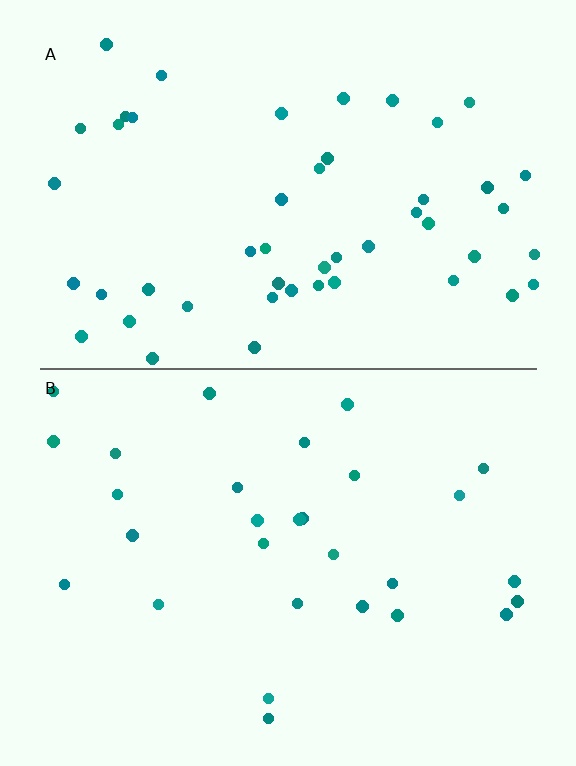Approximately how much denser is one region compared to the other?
Approximately 1.7× — region A over region B.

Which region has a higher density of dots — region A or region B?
A (the top).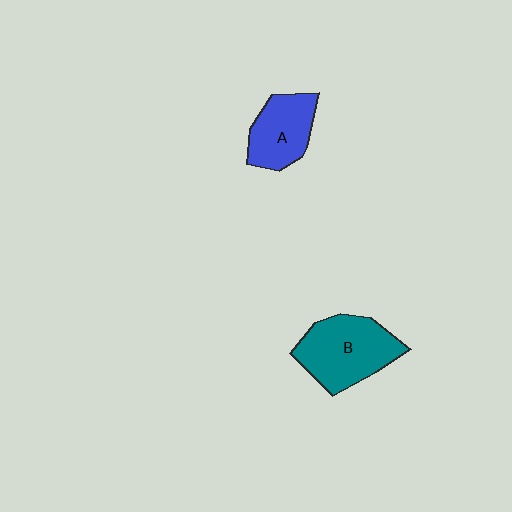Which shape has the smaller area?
Shape A (blue).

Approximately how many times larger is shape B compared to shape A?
Approximately 1.4 times.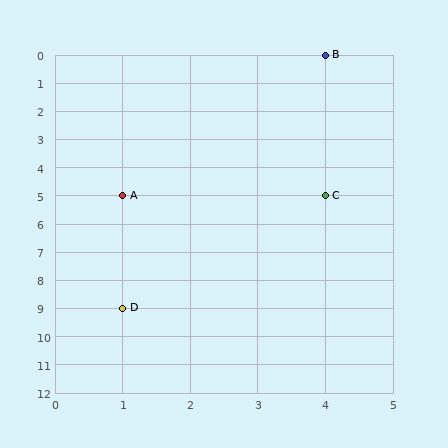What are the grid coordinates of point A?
Point A is at grid coordinates (1, 5).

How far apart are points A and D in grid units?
Points A and D are 4 rows apart.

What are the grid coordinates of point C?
Point C is at grid coordinates (4, 5).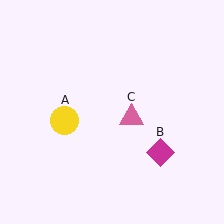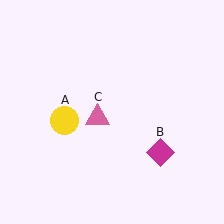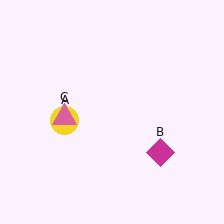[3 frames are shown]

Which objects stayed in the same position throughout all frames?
Yellow circle (object A) and magenta diamond (object B) remained stationary.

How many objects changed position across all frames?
1 object changed position: pink triangle (object C).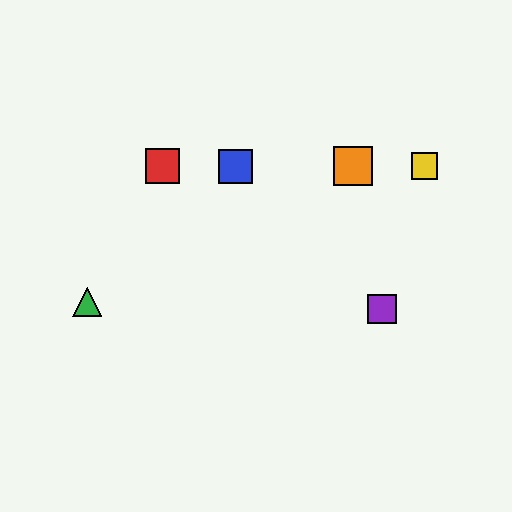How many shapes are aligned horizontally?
4 shapes (the red square, the blue square, the yellow square, the orange square) are aligned horizontally.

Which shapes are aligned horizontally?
The red square, the blue square, the yellow square, the orange square are aligned horizontally.